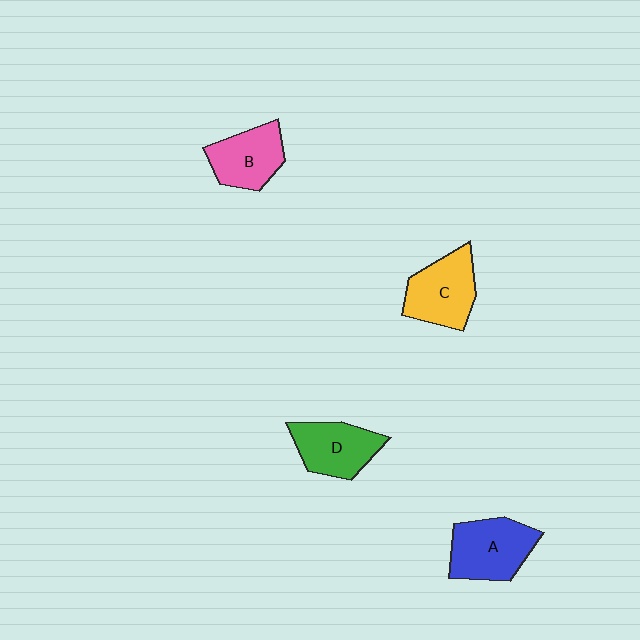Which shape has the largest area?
Shape A (blue).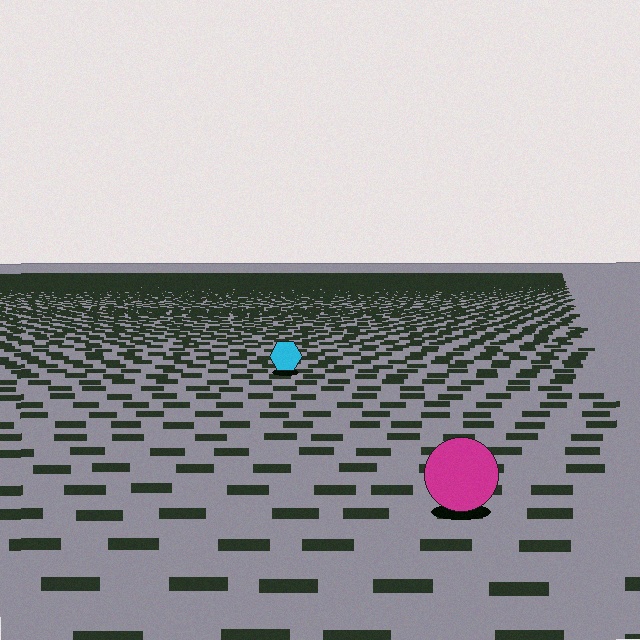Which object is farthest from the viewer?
The cyan hexagon is farthest from the viewer. It appears smaller and the ground texture around it is denser.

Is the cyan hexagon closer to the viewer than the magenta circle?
No. The magenta circle is closer — you can tell from the texture gradient: the ground texture is coarser near it.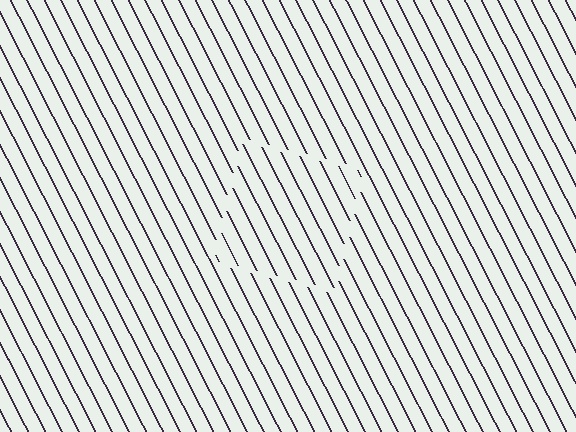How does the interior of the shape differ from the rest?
The interior of the shape contains the same grating, shifted by half a period — the contour is defined by the phase discontinuity where line-ends from the inner and outer gratings abut.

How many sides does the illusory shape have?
4 sides — the line-ends trace a square.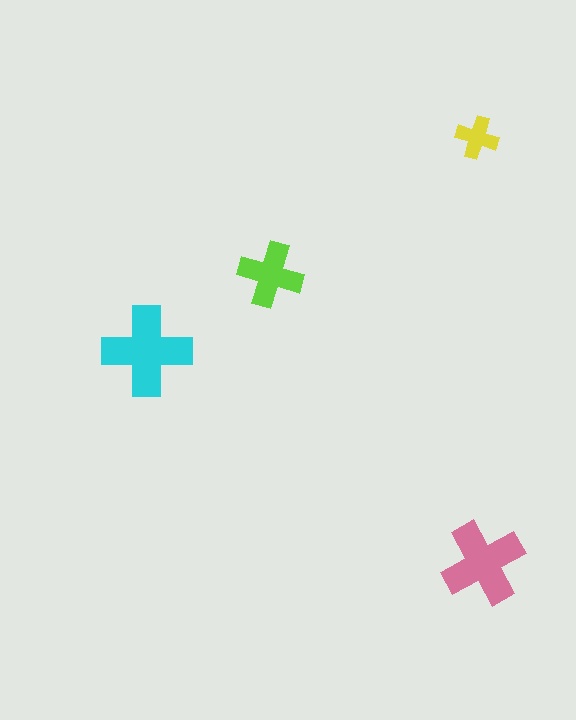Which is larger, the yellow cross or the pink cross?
The pink one.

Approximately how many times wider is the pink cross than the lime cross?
About 1.5 times wider.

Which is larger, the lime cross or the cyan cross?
The cyan one.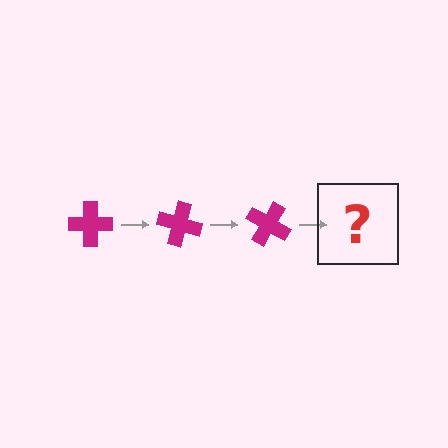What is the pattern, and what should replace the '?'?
The pattern is that the cross rotates 15 degrees each step. The '?' should be a magenta cross rotated 45 degrees.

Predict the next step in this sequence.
The next step is a magenta cross rotated 45 degrees.